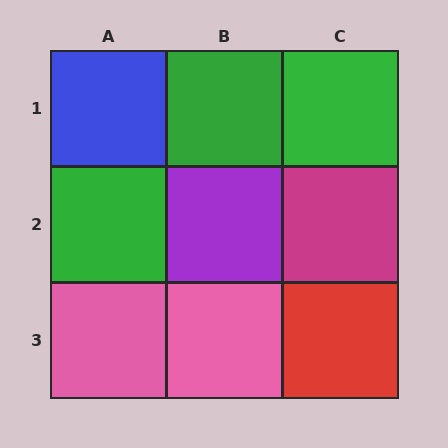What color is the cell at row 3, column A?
Pink.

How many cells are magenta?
1 cell is magenta.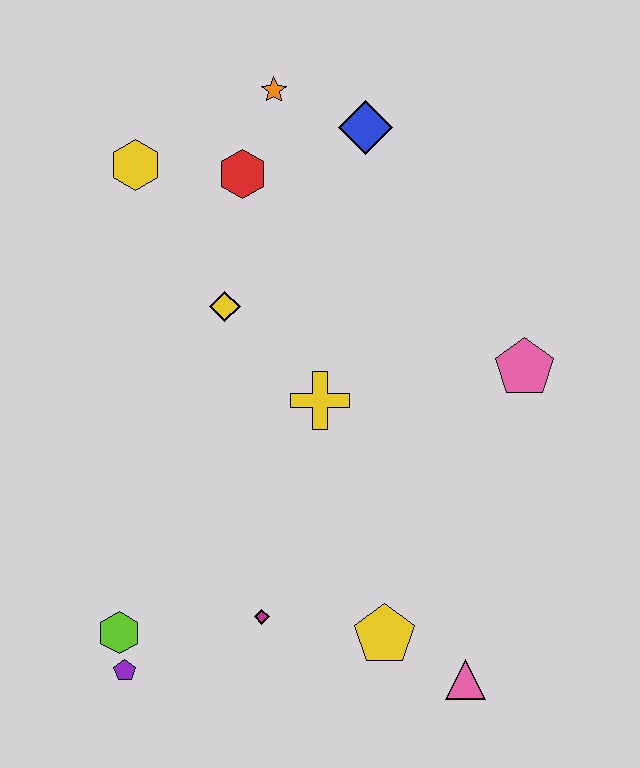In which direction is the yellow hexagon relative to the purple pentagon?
The yellow hexagon is above the purple pentagon.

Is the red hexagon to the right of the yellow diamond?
Yes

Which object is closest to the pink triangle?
The yellow pentagon is closest to the pink triangle.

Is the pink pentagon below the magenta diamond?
No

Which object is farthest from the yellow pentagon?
The orange star is farthest from the yellow pentagon.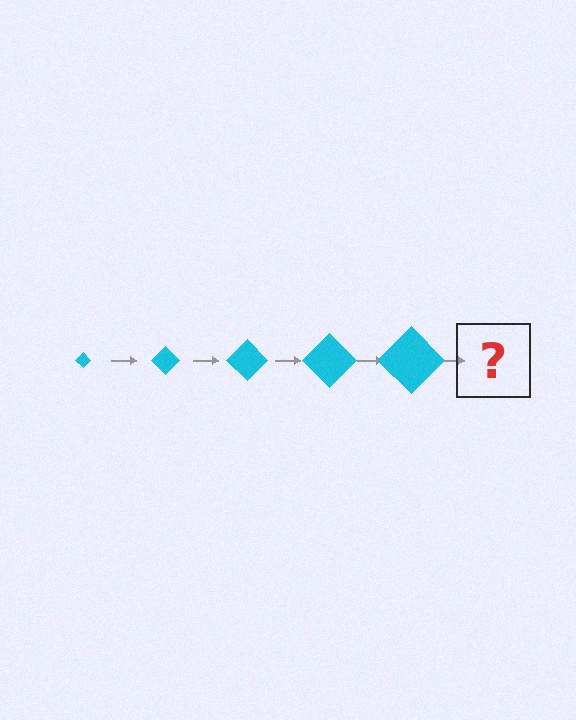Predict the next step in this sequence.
The next step is a cyan diamond, larger than the previous one.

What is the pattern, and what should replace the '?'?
The pattern is that the diamond gets progressively larger each step. The '?' should be a cyan diamond, larger than the previous one.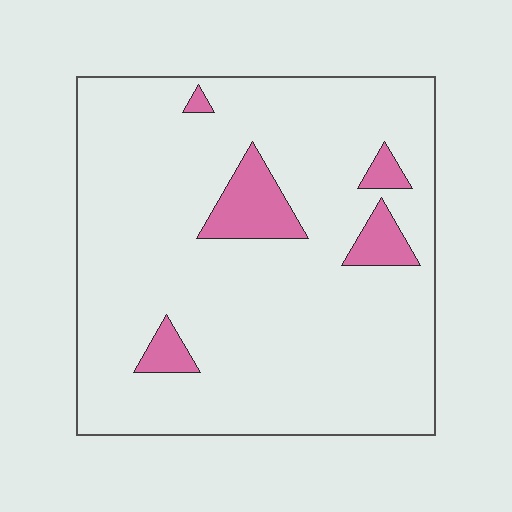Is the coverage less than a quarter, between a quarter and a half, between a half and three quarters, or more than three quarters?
Less than a quarter.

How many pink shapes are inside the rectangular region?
5.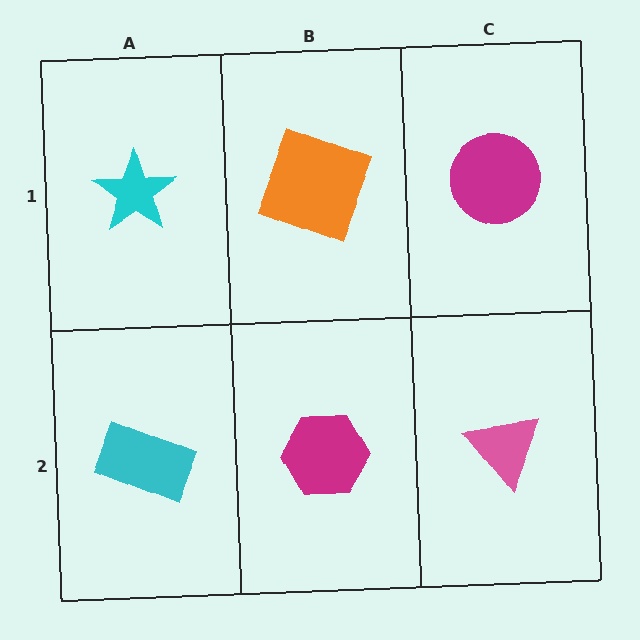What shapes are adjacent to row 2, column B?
An orange square (row 1, column B), a cyan rectangle (row 2, column A), a pink triangle (row 2, column C).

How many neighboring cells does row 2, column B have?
3.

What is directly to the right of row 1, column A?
An orange square.